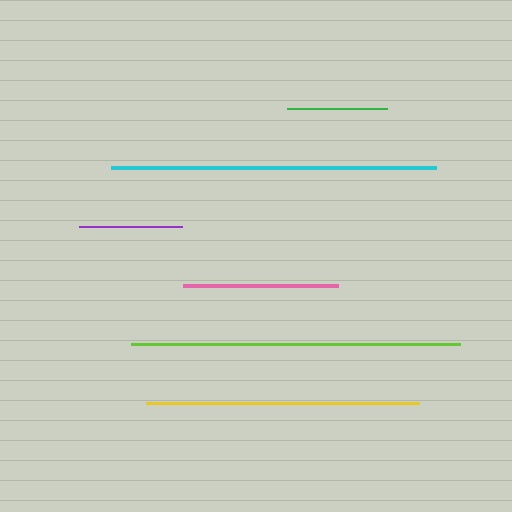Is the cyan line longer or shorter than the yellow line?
The cyan line is longer than the yellow line.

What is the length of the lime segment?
The lime segment is approximately 328 pixels long.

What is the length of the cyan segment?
The cyan segment is approximately 325 pixels long.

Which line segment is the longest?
The lime line is the longest at approximately 328 pixels.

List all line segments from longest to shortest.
From longest to shortest: lime, cyan, yellow, pink, purple, green.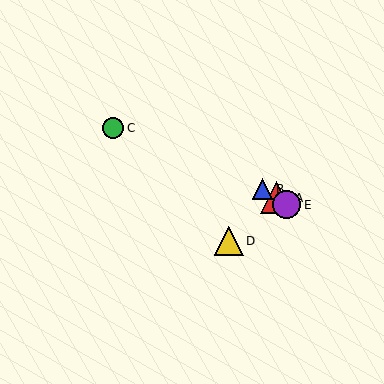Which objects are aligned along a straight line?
Objects A, B, E are aligned along a straight line.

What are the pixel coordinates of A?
Object A is at (276, 198).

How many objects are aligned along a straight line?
3 objects (A, B, E) are aligned along a straight line.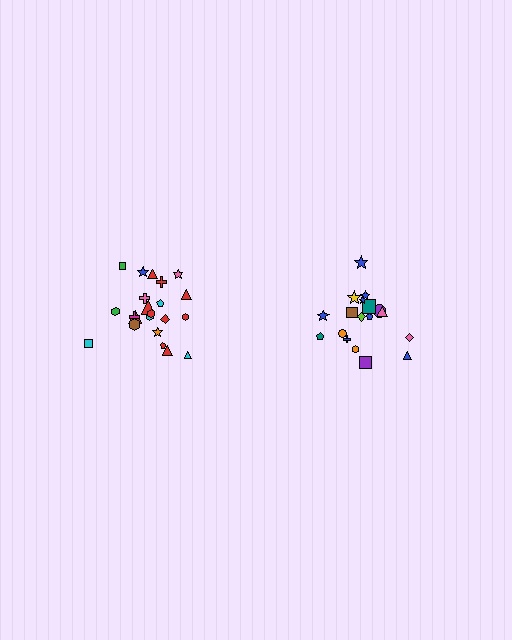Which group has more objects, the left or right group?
The left group.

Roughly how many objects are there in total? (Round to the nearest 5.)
Roughly 40 objects in total.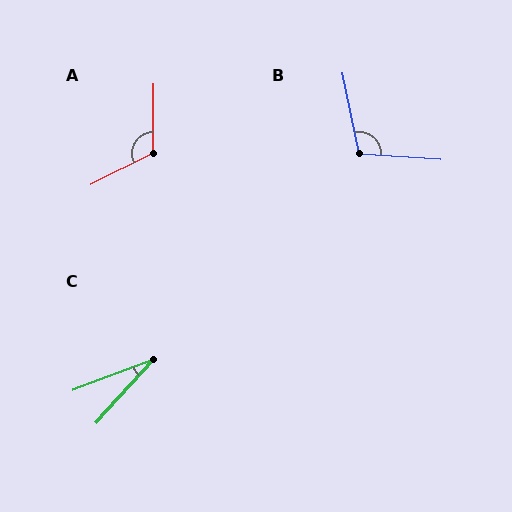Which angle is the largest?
A, at approximately 117 degrees.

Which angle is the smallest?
C, at approximately 27 degrees.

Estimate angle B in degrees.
Approximately 105 degrees.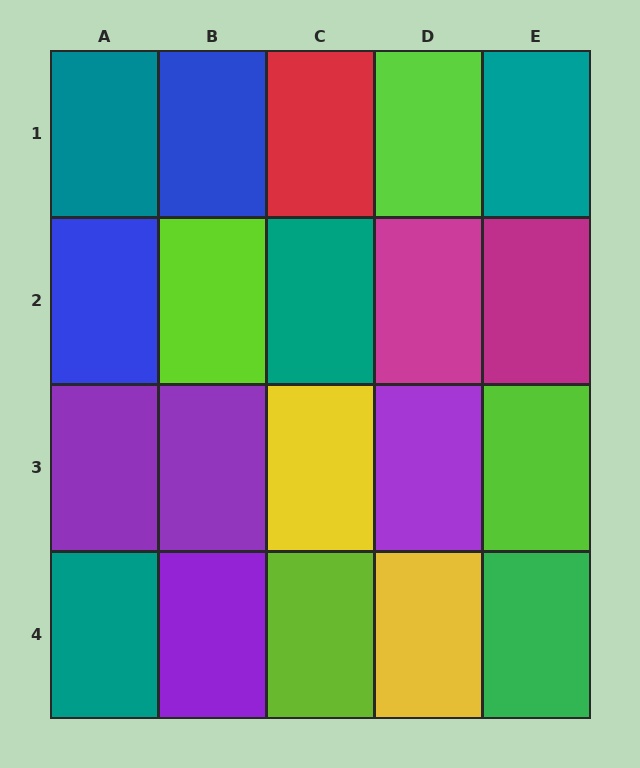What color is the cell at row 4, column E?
Green.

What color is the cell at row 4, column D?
Yellow.